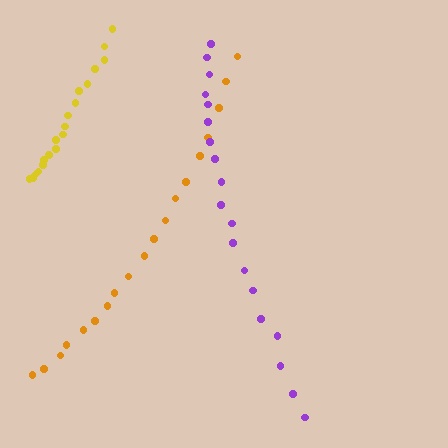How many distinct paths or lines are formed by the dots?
There are 3 distinct paths.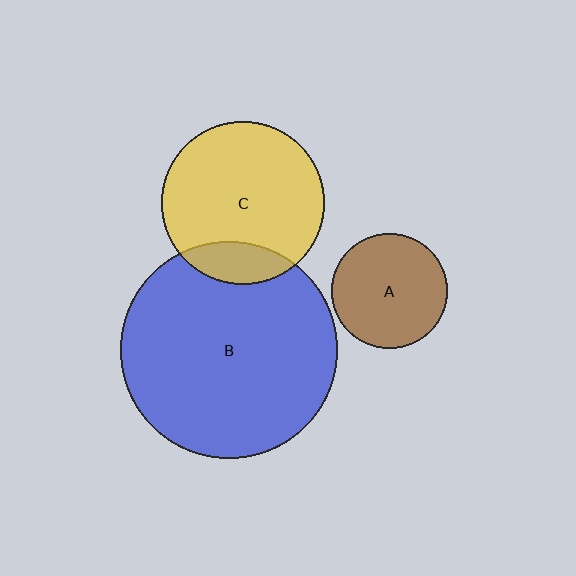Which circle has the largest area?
Circle B (blue).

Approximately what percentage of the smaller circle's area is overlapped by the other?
Approximately 15%.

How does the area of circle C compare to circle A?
Approximately 2.0 times.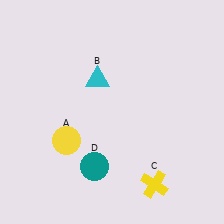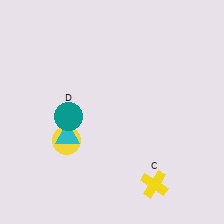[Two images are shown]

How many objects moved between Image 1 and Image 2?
2 objects moved between the two images.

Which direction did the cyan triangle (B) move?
The cyan triangle (B) moved down.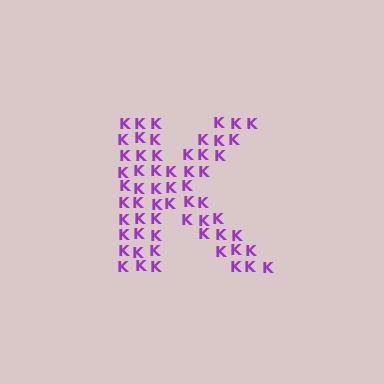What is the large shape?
The large shape is the letter K.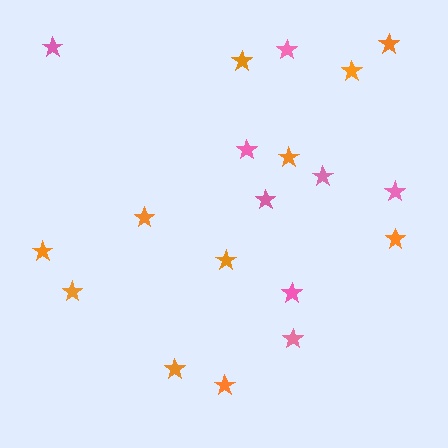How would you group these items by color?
There are 2 groups: one group of pink stars (8) and one group of orange stars (11).